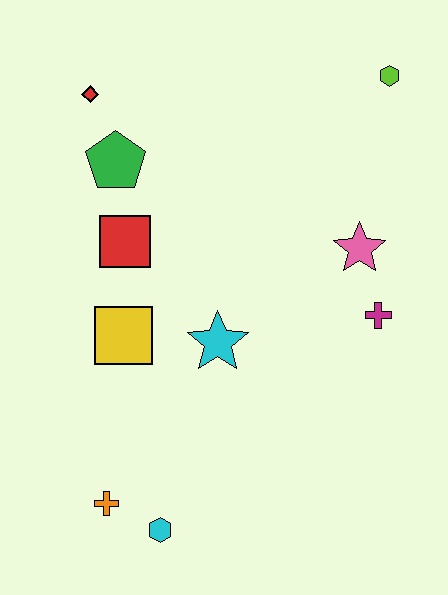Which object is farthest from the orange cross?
The lime hexagon is farthest from the orange cross.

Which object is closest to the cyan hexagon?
The orange cross is closest to the cyan hexagon.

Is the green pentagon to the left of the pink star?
Yes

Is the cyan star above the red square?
No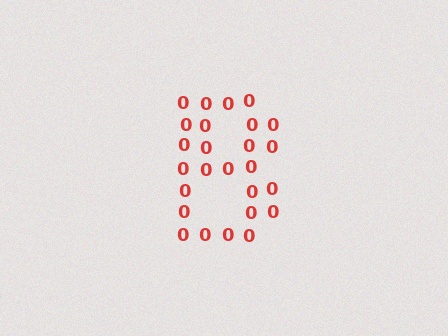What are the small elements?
The small elements are digit 0's.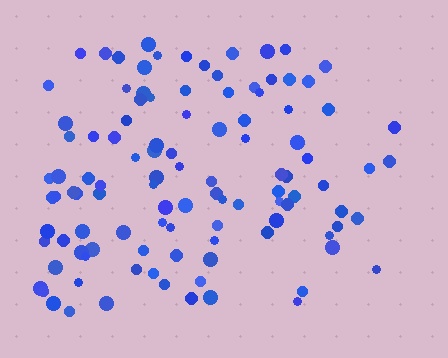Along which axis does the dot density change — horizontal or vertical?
Horizontal.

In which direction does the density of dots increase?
From right to left, with the left side densest.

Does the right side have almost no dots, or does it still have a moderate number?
Still a moderate number, just noticeably fewer than the left.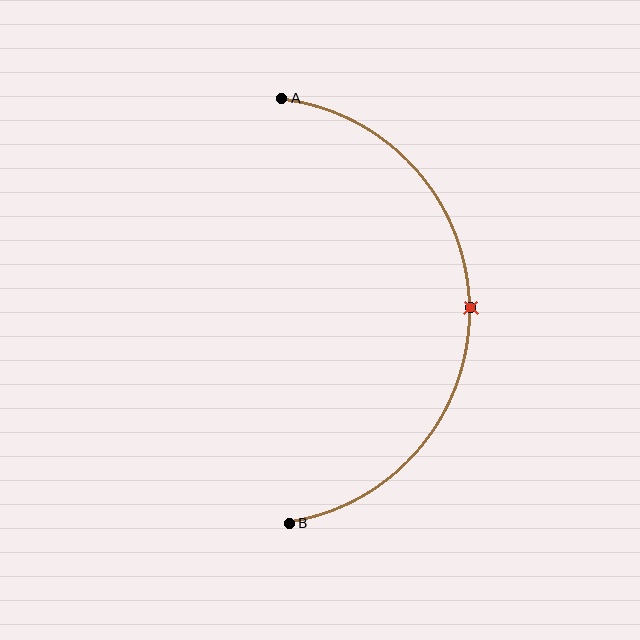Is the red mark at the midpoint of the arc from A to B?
Yes. The red mark lies on the arc at equal arc-length from both A and B — it is the arc midpoint.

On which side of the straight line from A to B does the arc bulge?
The arc bulges to the right of the straight line connecting A and B.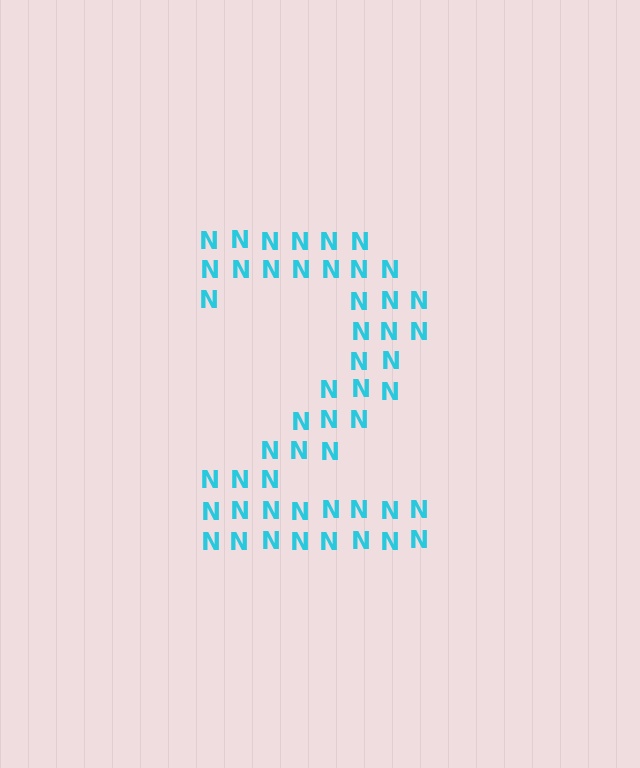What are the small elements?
The small elements are letter N's.